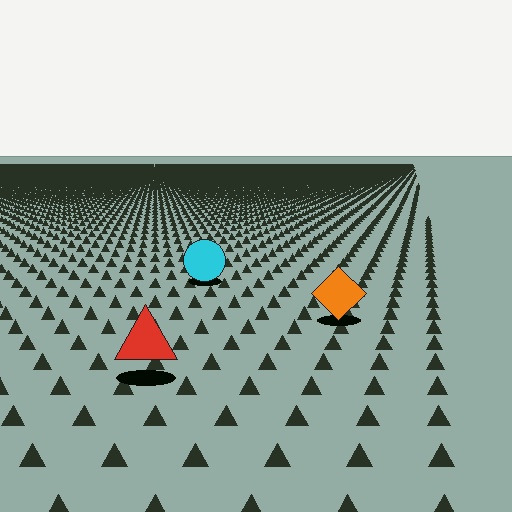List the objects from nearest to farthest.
From nearest to farthest: the red triangle, the orange diamond, the cyan circle.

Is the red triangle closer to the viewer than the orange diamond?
Yes. The red triangle is closer — you can tell from the texture gradient: the ground texture is coarser near it.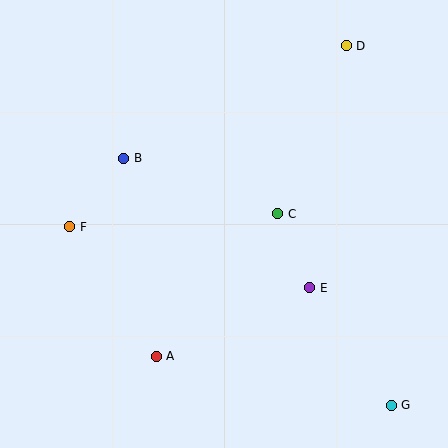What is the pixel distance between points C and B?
The distance between C and B is 164 pixels.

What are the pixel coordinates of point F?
Point F is at (70, 227).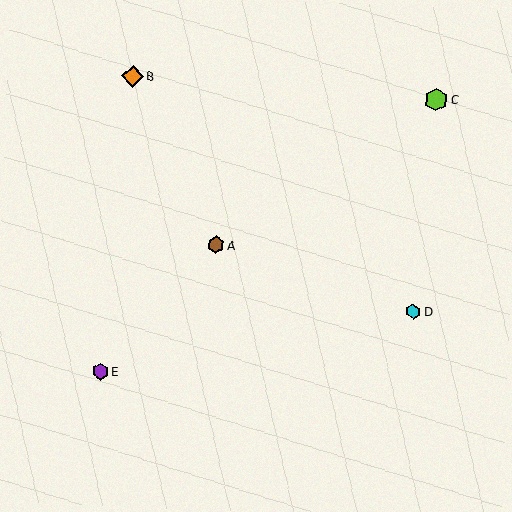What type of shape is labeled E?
Shape E is a purple hexagon.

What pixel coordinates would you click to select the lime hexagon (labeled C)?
Click at (436, 100) to select the lime hexagon C.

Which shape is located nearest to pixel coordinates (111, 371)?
The purple hexagon (labeled E) at (100, 372) is nearest to that location.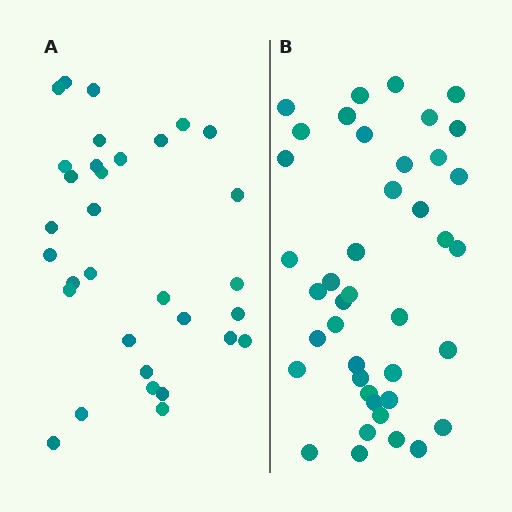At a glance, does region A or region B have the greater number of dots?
Region B (the right region) has more dots.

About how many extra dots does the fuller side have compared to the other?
Region B has roughly 8 or so more dots than region A.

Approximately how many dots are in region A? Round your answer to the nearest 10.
About 30 dots. (The exact count is 32, which rounds to 30.)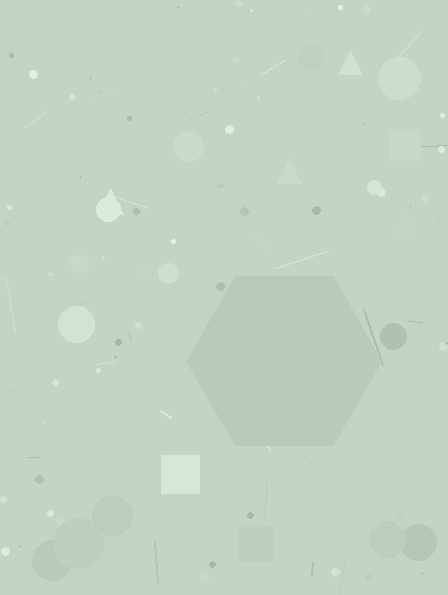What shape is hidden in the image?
A hexagon is hidden in the image.